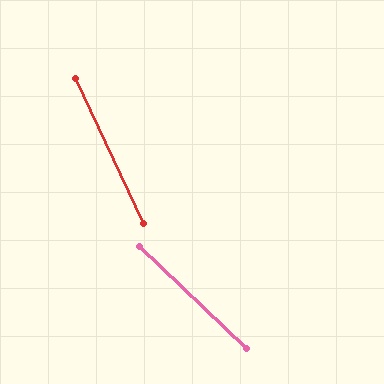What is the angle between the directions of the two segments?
Approximately 21 degrees.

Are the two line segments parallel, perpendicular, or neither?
Neither parallel nor perpendicular — they differ by about 21°.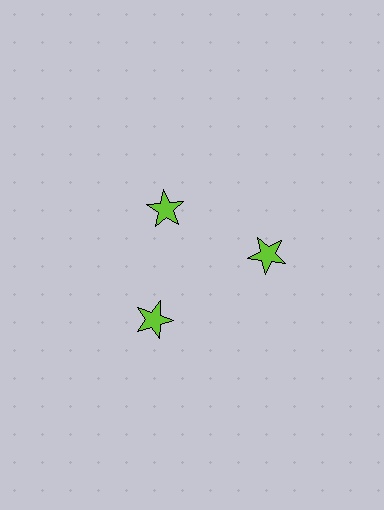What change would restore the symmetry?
The symmetry would be restored by moving it outward, back onto the ring so that all 3 stars sit at equal angles and equal distance from the center.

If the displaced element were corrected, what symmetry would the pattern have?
It would have 3-fold rotational symmetry — the pattern would map onto itself every 120 degrees.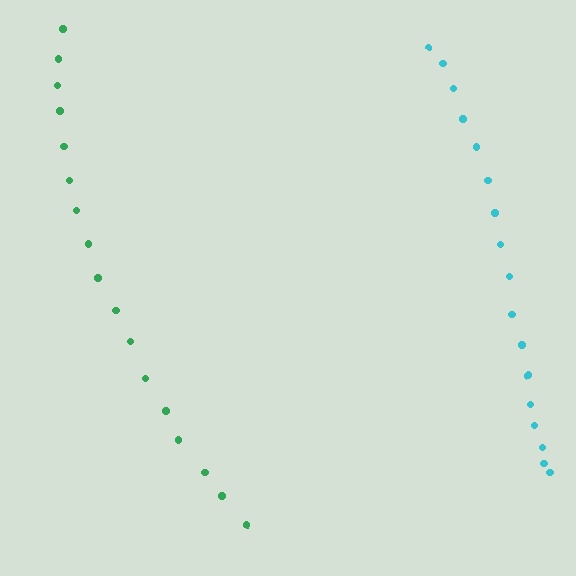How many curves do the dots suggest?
There are 2 distinct paths.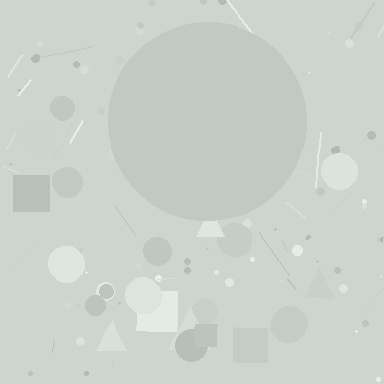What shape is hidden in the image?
A circle is hidden in the image.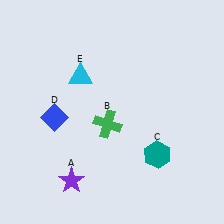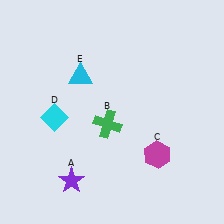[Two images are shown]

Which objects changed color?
C changed from teal to magenta. D changed from blue to cyan.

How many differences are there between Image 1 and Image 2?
There are 2 differences between the two images.